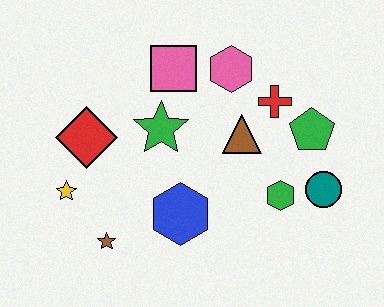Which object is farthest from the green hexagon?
The yellow star is farthest from the green hexagon.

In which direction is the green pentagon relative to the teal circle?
The green pentagon is above the teal circle.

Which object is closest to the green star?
The pink square is closest to the green star.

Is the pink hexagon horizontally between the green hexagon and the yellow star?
Yes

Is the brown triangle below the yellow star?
No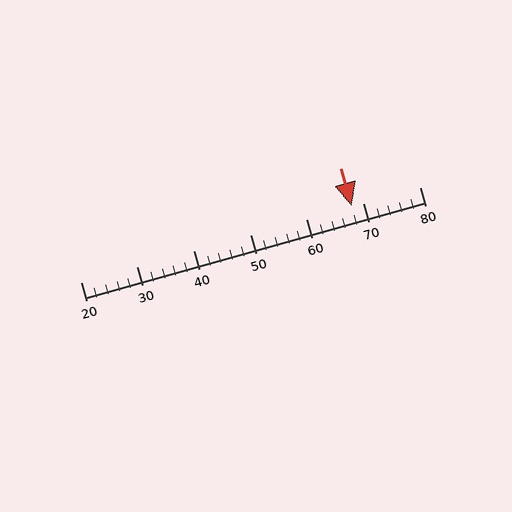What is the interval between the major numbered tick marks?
The major tick marks are spaced 10 units apart.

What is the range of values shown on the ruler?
The ruler shows values from 20 to 80.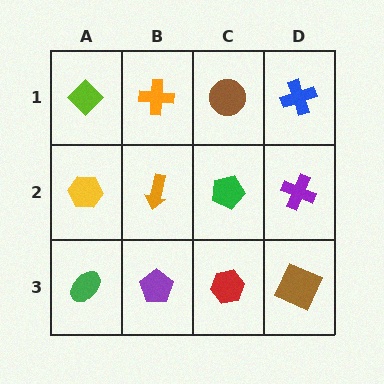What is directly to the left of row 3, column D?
A red hexagon.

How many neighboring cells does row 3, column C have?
3.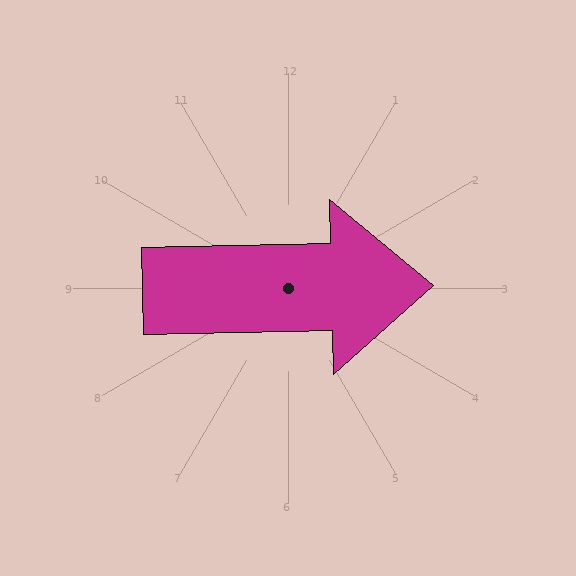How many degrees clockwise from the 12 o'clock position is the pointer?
Approximately 89 degrees.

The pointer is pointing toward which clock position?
Roughly 3 o'clock.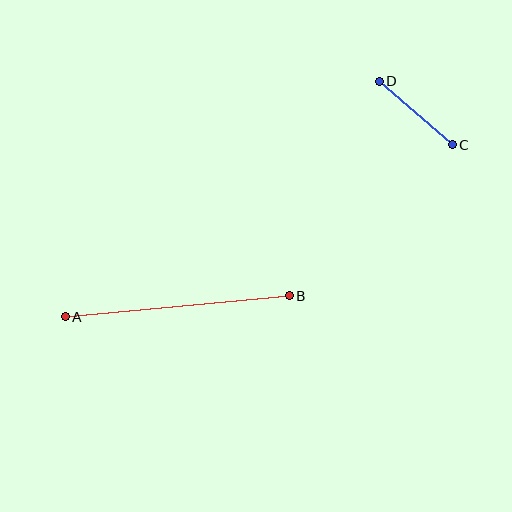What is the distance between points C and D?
The distance is approximately 97 pixels.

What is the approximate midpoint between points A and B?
The midpoint is at approximately (177, 306) pixels.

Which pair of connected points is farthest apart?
Points A and B are farthest apart.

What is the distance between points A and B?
The distance is approximately 225 pixels.